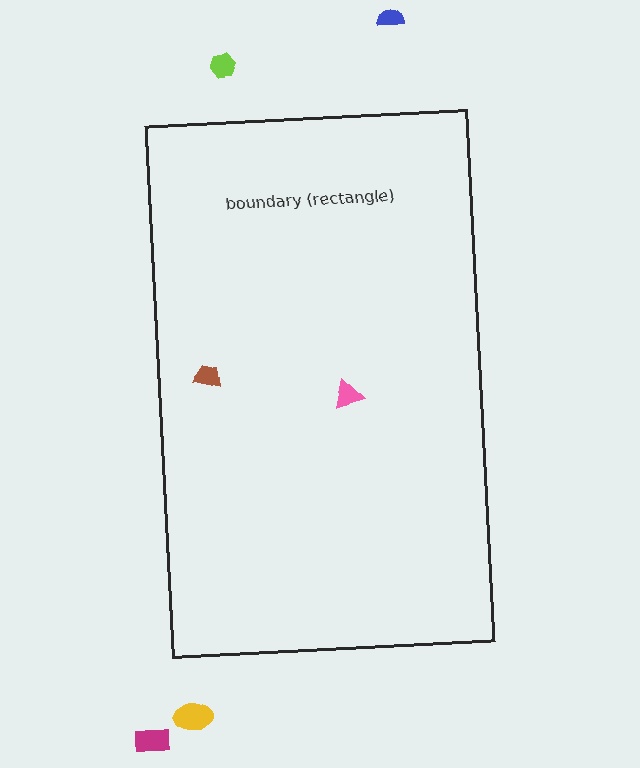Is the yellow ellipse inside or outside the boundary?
Outside.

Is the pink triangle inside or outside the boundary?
Inside.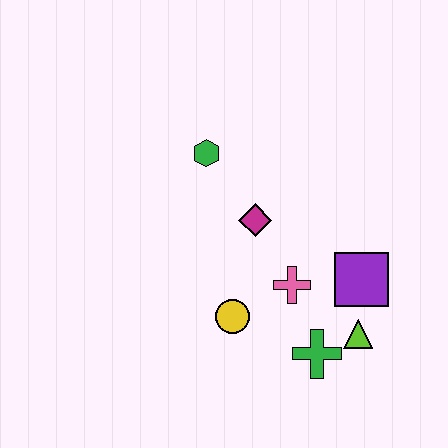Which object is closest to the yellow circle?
The pink cross is closest to the yellow circle.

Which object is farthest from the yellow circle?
The green hexagon is farthest from the yellow circle.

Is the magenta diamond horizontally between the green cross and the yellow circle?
Yes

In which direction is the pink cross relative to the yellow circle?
The pink cross is to the right of the yellow circle.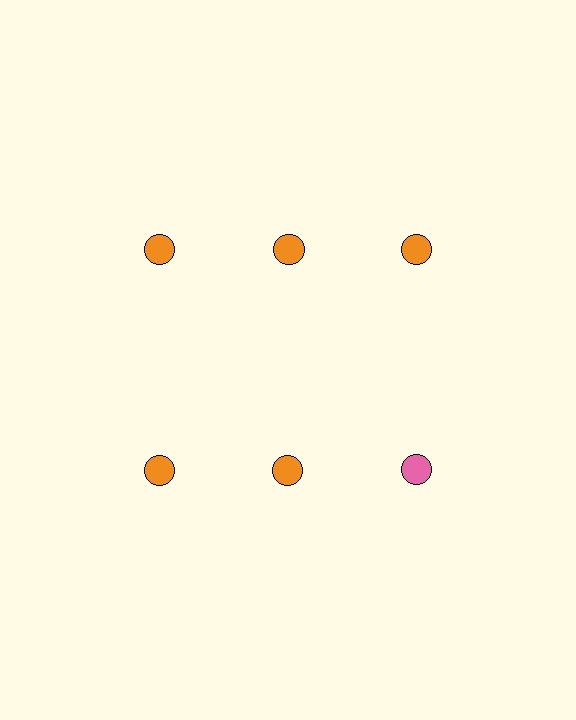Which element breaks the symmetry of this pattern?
The pink circle in the second row, center column breaks the symmetry. All other shapes are orange circles.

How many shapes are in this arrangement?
There are 6 shapes arranged in a grid pattern.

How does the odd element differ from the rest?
It has a different color: pink instead of orange.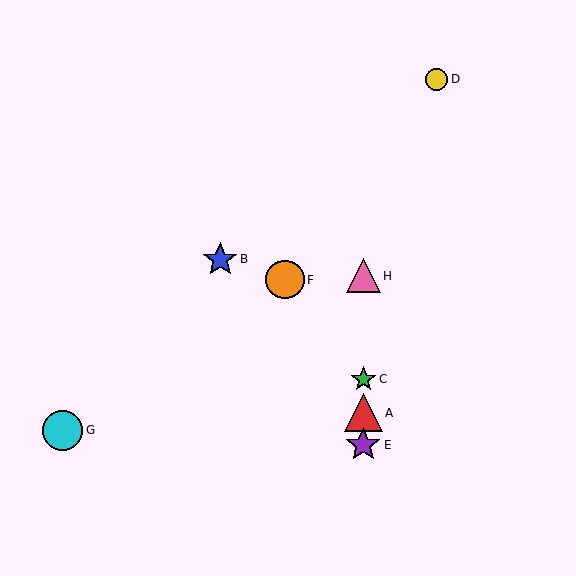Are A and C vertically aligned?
Yes, both are at x≈363.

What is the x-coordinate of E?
Object E is at x≈363.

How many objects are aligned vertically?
4 objects (A, C, E, H) are aligned vertically.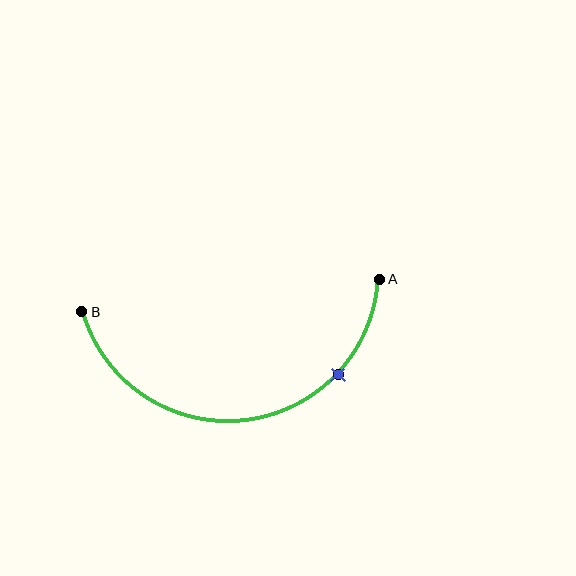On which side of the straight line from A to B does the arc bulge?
The arc bulges below the straight line connecting A and B.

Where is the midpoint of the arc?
The arc midpoint is the point on the curve farthest from the straight line joining A and B. It sits below that line.